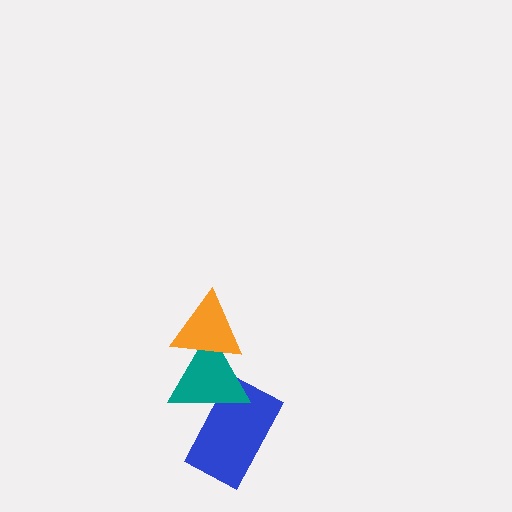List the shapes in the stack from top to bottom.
From top to bottom: the orange triangle, the teal triangle, the blue rectangle.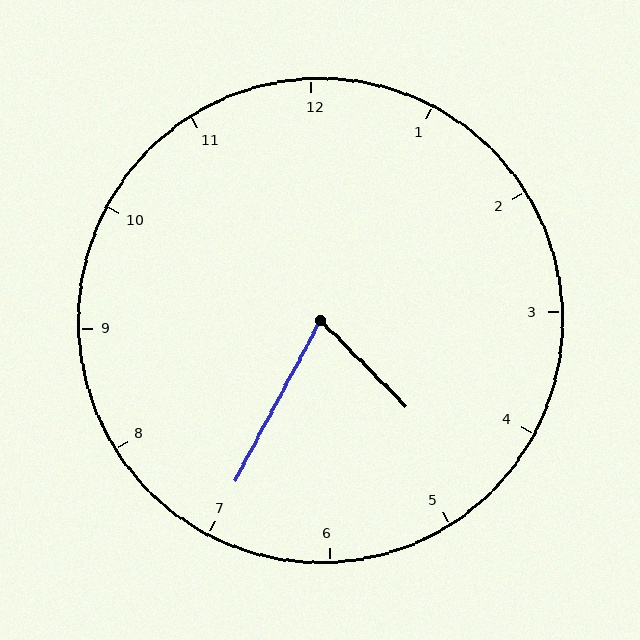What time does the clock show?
4:35.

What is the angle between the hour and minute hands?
Approximately 72 degrees.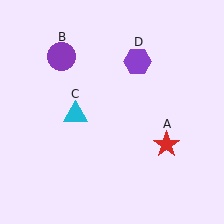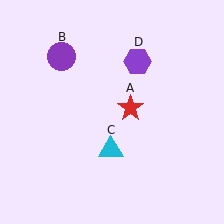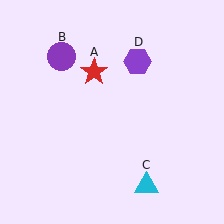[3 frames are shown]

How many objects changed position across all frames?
2 objects changed position: red star (object A), cyan triangle (object C).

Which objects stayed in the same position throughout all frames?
Purple circle (object B) and purple hexagon (object D) remained stationary.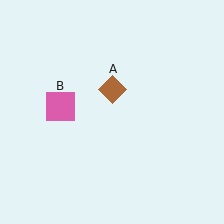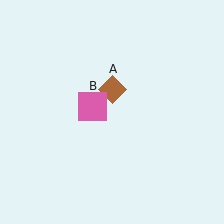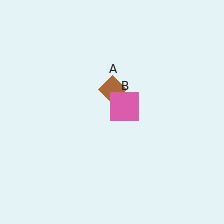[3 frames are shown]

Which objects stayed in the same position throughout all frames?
Brown diamond (object A) remained stationary.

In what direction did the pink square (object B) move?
The pink square (object B) moved right.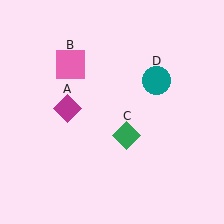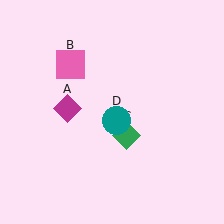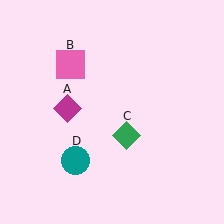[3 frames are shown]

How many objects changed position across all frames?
1 object changed position: teal circle (object D).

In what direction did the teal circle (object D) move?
The teal circle (object D) moved down and to the left.